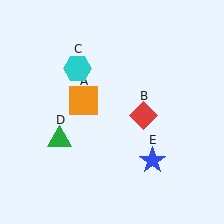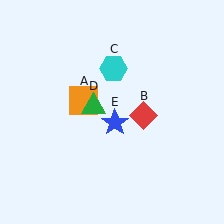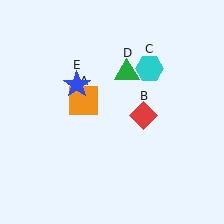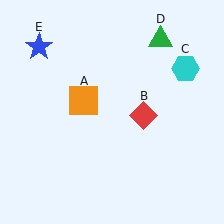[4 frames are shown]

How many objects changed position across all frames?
3 objects changed position: cyan hexagon (object C), green triangle (object D), blue star (object E).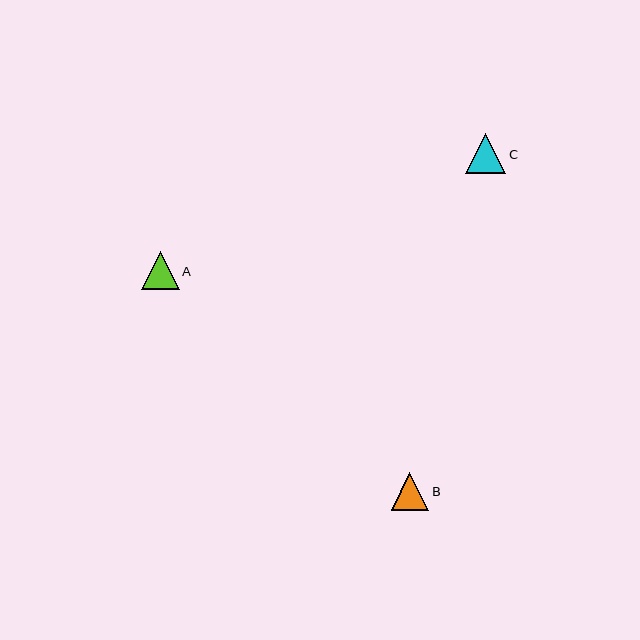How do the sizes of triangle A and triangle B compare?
Triangle A and triangle B are approximately the same size.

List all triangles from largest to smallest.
From largest to smallest: C, A, B.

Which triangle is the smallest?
Triangle B is the smallest with a size of approximately 38 pixels.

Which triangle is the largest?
Triangle C is the largest with a size of approximately 40 pixels.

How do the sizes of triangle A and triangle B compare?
Triangle A and triangle B are approximately the same size.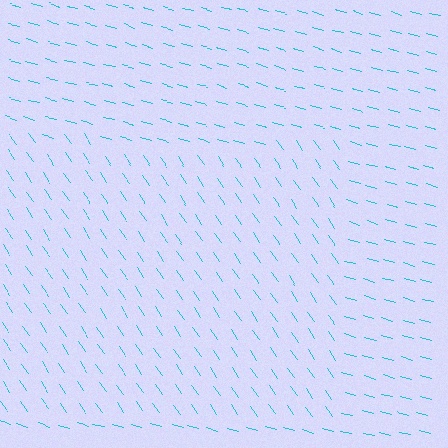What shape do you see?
I see a rectangle.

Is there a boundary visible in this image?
Yes, there is a texture boundary formed by a change in line orientation.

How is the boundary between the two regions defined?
The boundary is defined purely by a change in line orientation (approximately 40 degrees difference). All lines are the same color and thickness.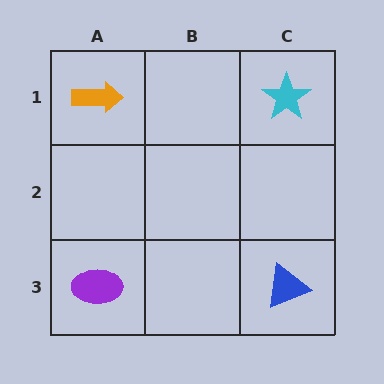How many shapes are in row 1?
2 shapes.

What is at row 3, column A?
A purple ellipse.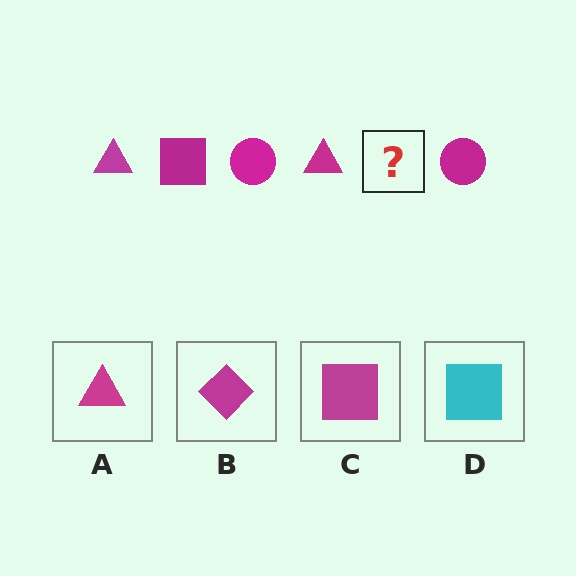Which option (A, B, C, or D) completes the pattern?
C.